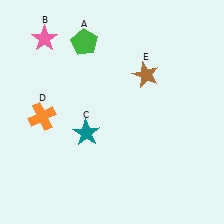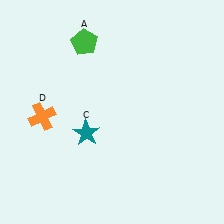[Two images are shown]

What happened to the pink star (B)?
The pink star (B) was removed in Image 2. It was in the top-left area of Image 1.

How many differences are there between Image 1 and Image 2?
There are 2 differences between the two images.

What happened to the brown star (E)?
The brown star (E) was removed in Image 2. It was in the top-right area of Image 1.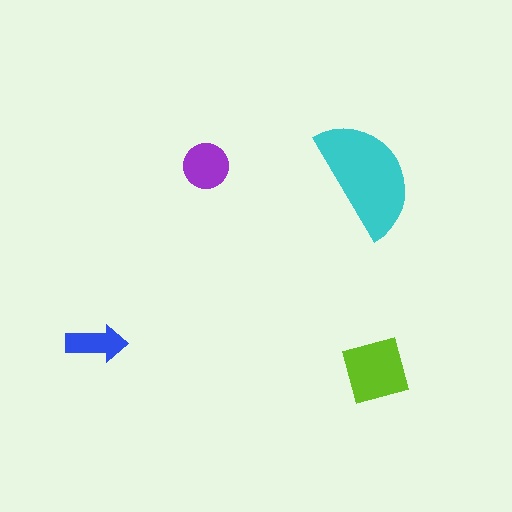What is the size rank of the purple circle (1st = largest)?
3rd.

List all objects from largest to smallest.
The cyan semicircle, the lime square, the purple circle, the blue arrow.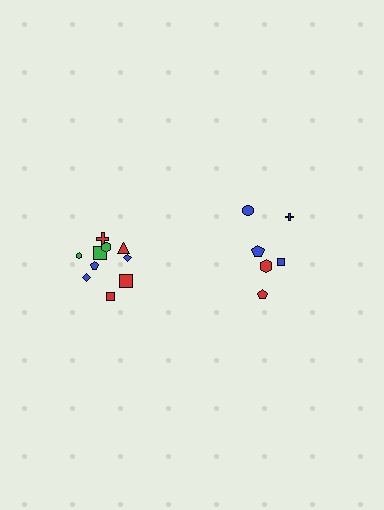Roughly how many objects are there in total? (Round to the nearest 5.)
Roughly 15 objects in total.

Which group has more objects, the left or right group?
The left group.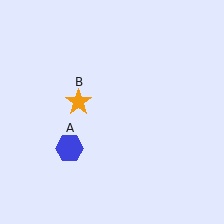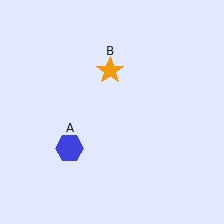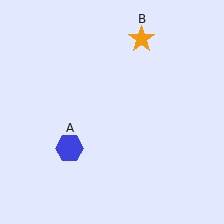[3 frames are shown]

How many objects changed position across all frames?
1 object changed position: orange star (object B).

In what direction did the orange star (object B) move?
The orange star (object B) moved up and to the right.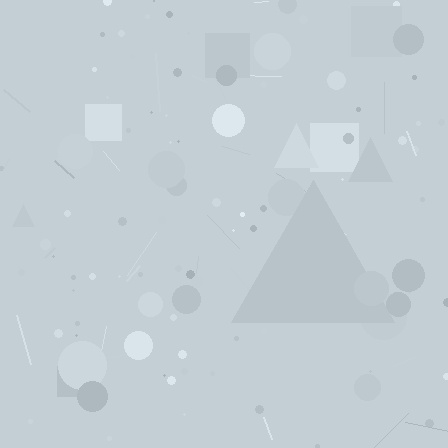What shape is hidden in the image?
A triangle is hidden in the image.